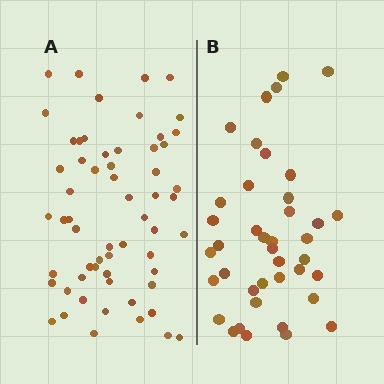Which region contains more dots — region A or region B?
Region A (the left region) has more dots.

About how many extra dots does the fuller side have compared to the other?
Region A has approximately 20 more dots than region B.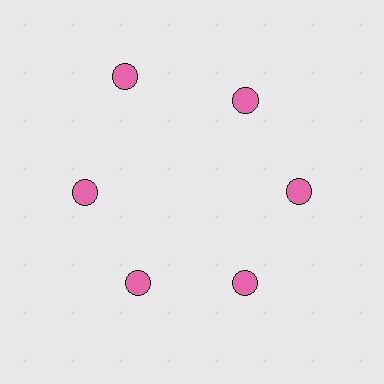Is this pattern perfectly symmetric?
No. The 6 pink circles are arranged in a ring, but one element near the 11 o'clock position is pushed outward from the center, breaking the 6-fold rotational symmetry.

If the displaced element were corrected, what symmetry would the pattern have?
It would have 6-fold rotational symmetry — the pattern would map onto itself every 60 degrees.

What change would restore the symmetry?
The symmetry would be restored by moving it inward, back onto the ring so that all 6 circles sit at equal angles and equal distance from the center.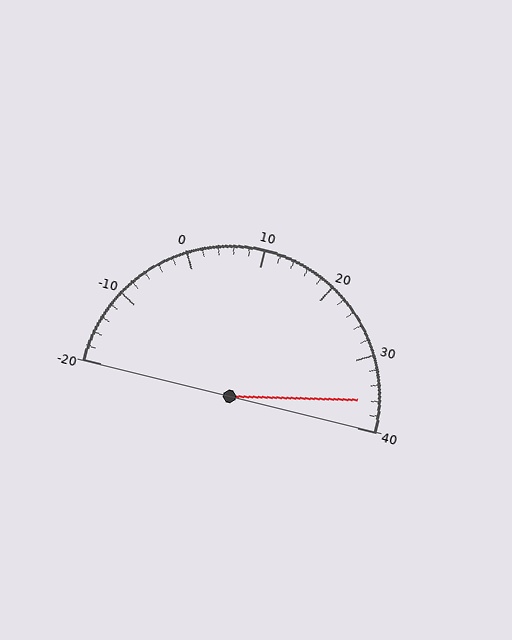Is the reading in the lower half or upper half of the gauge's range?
The reading is in the upper half of the range (-20 to 40).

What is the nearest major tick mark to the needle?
The nearest major tick mark is 40.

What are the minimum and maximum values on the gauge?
The gauge ranges from -20 to 40.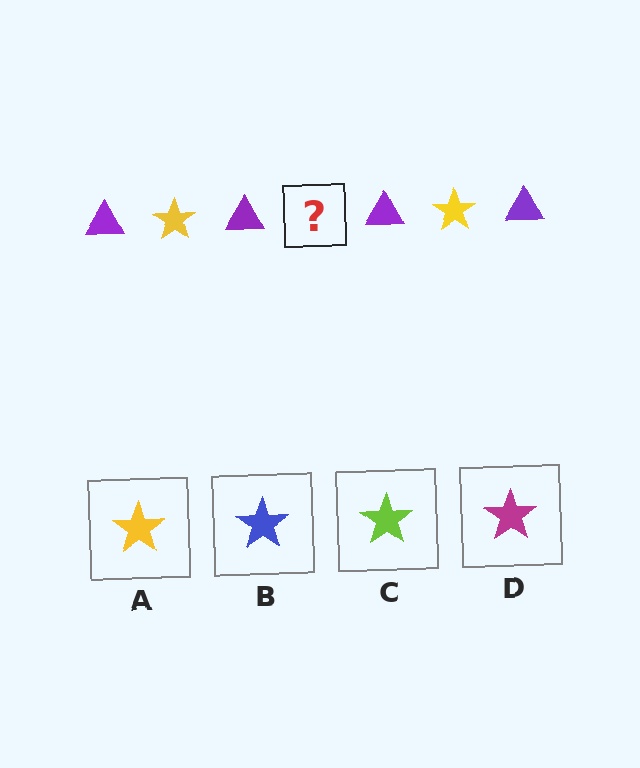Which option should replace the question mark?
Option A.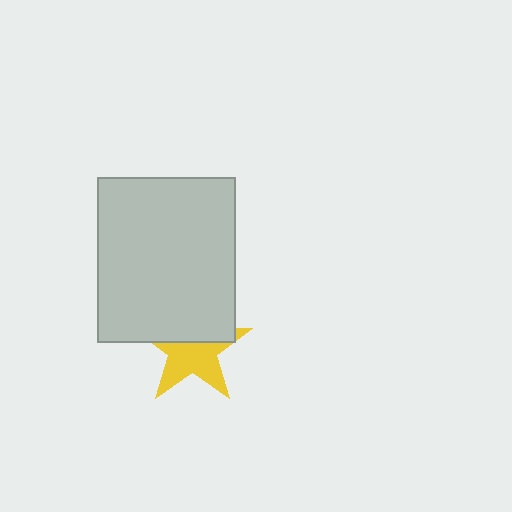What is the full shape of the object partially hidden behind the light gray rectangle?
The partially hidden object is a yellow star.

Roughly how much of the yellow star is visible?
About half of it is visible (roughly 55%).